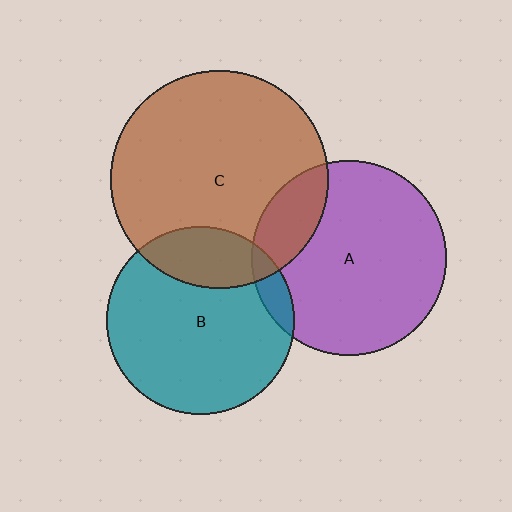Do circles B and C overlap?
Yes.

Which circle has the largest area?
Circle C (brown).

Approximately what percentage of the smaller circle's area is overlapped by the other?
Approximately 20%.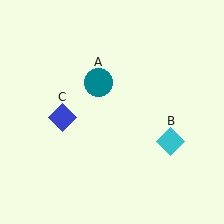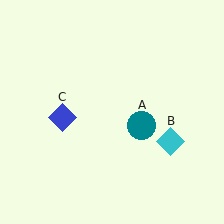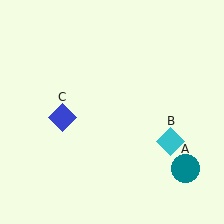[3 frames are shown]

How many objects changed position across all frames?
1 object changed position: teal circle (object A).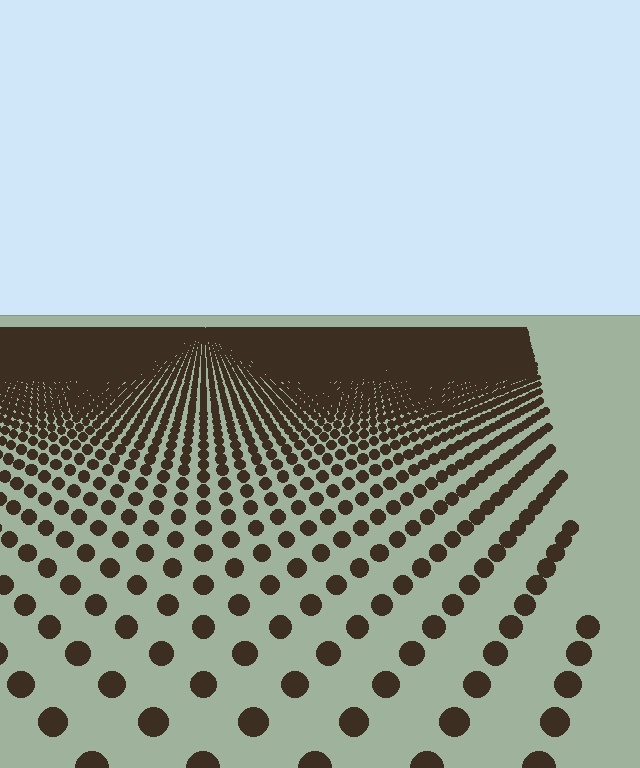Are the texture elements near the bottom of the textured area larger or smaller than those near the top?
Larger. Near the bottom, elements are closer to the viewer and appear at a bigger on-screen size.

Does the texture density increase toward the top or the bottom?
Density increases toward the top.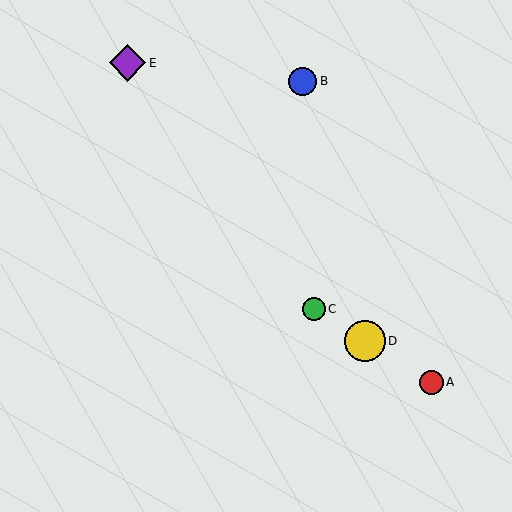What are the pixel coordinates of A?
Object A is at (431, 382).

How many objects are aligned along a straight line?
3 objects (A, C, D) are aligned along a straight line.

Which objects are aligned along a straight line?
Objects A, C, D are aligned along a straight line.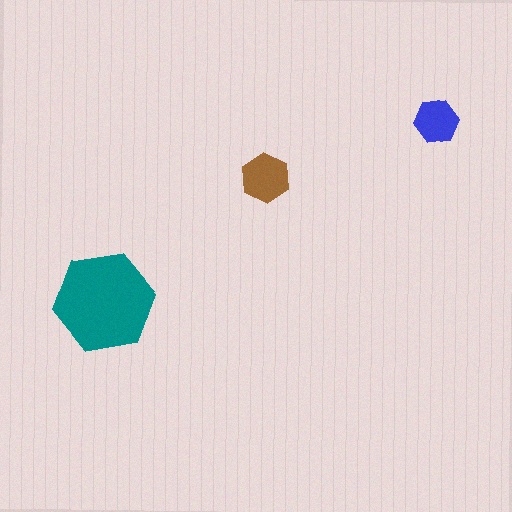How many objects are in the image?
There are 3 objects in the image.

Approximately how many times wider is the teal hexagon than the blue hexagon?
About 2.5 times wider.